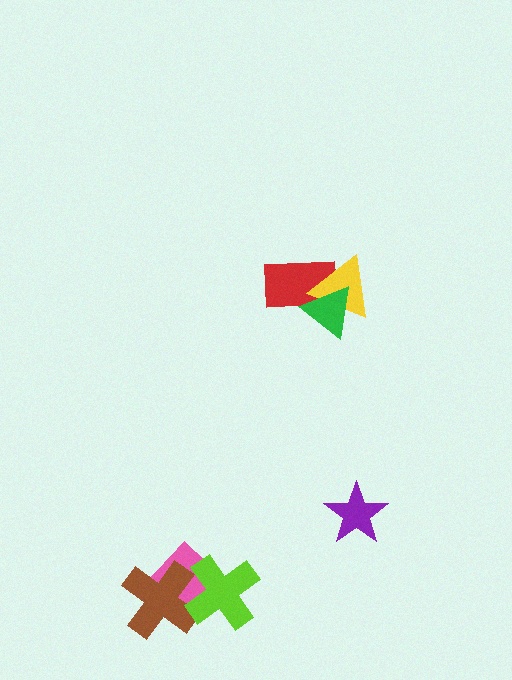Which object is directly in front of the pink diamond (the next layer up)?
The brown cross is directly in front of the pink diamond.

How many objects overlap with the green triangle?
2 objects overlap with the green triangle.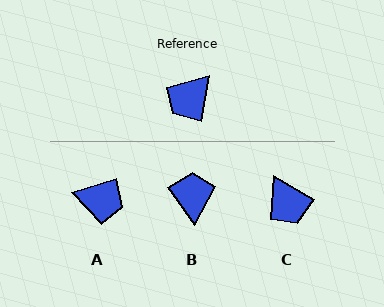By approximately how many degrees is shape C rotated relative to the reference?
Approximately 70 degrees counter-clockwise.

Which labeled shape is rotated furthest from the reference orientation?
B, about 134 degrees away.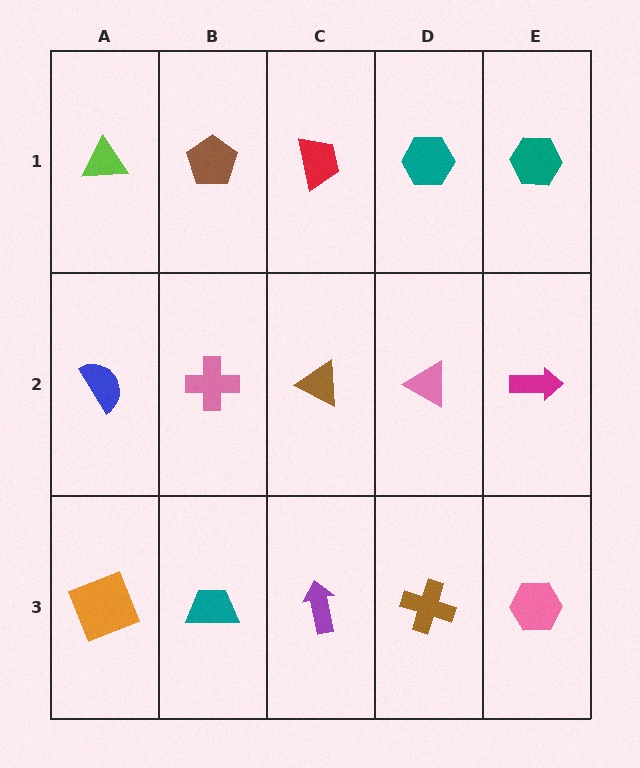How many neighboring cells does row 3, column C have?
3.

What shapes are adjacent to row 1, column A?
A blue semicircle (row 2, column A), a brown pentagon (row 1, column B).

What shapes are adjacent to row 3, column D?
A pink triangle (row 2, column D), a purple arrow (row 3, column C), a pink hexagon (row 3, column E).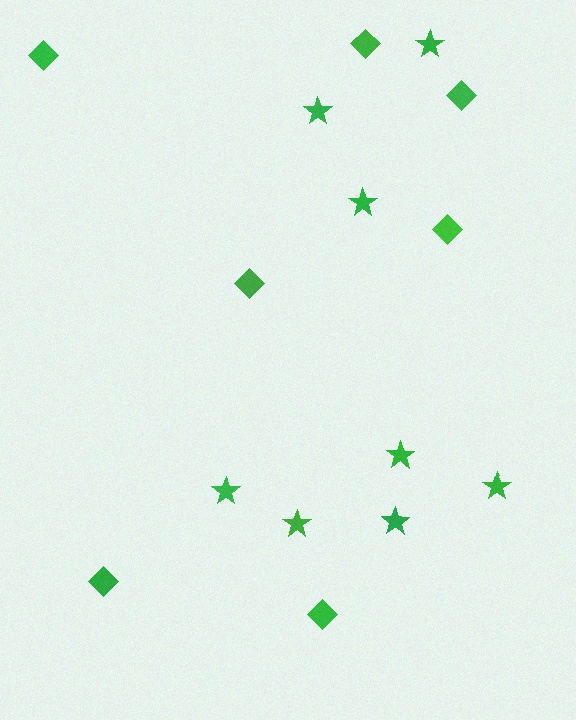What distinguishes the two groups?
There are 2 groups: one group of stars (8) and one group of diamonds (7).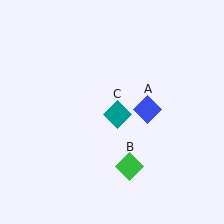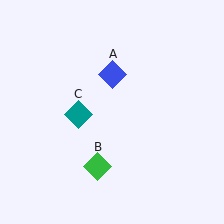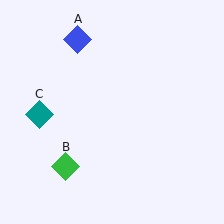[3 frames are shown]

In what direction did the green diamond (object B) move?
The green diamond (object B) moved left.